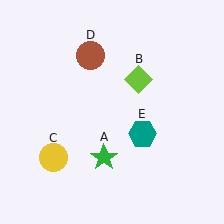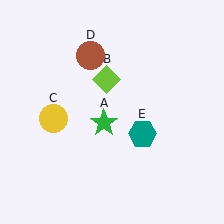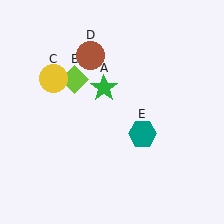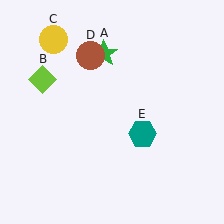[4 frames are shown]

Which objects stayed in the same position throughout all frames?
Brown circle (object D) and teal hexagon (object E) remained stationary.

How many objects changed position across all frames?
3 objects changed position: green star (object A), lime diamond (object B), yellow circle (object C).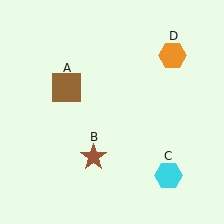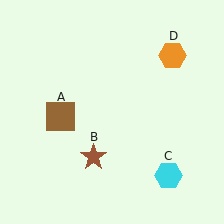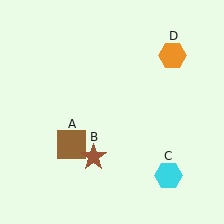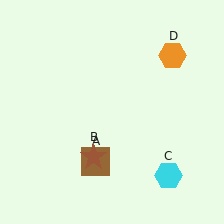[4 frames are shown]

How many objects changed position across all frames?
1 object changed position: brown square (object A).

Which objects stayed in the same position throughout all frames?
Brown star (object B) and cyan hexagon (object C) and orange hexagon (object D) remained stationary.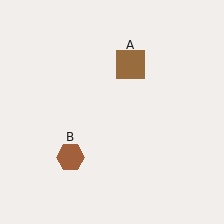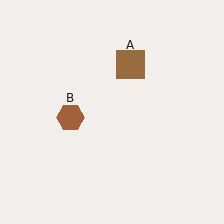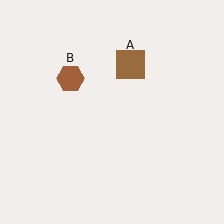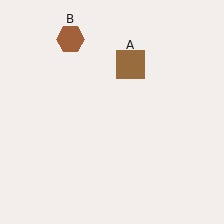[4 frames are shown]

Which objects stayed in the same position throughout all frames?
Brown square (object A) remained stationary.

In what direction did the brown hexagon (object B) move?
The brown hexagon (object B) moved up.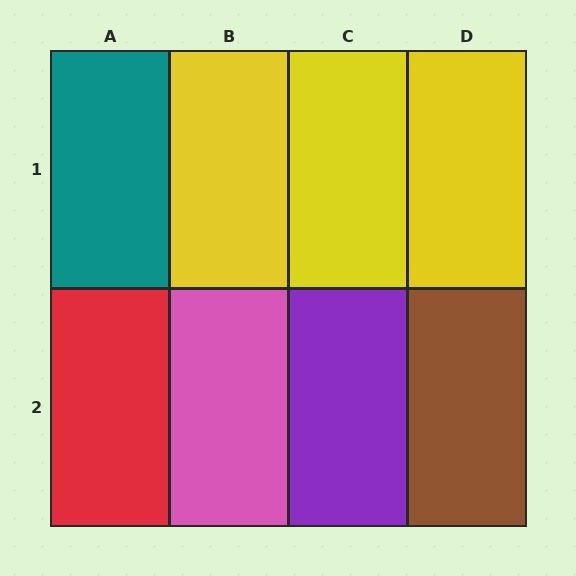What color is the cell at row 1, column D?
Yellow.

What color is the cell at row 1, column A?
Teal.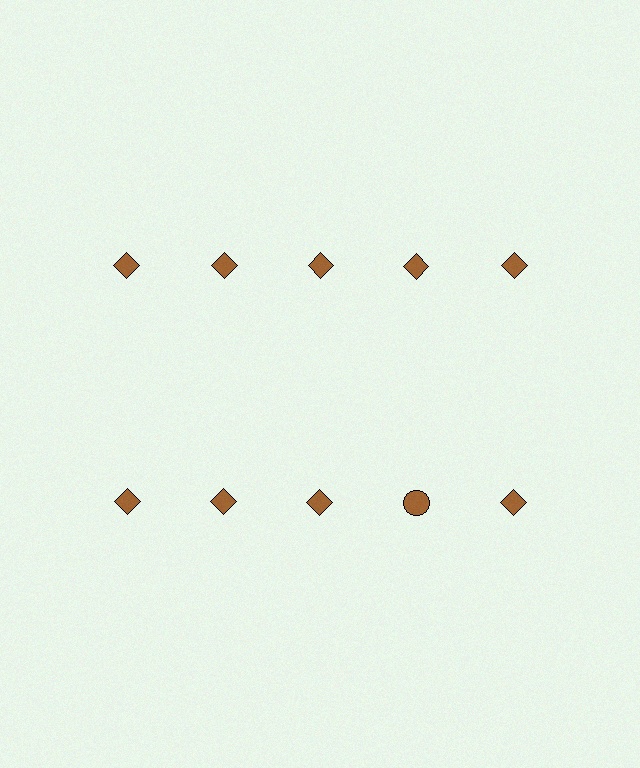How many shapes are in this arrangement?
There are 10 shapes arranged in a grid pattern.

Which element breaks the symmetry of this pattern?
The brown circle in the second row, second from right column breaks the symmetry. All other shapes are brown diamonds.